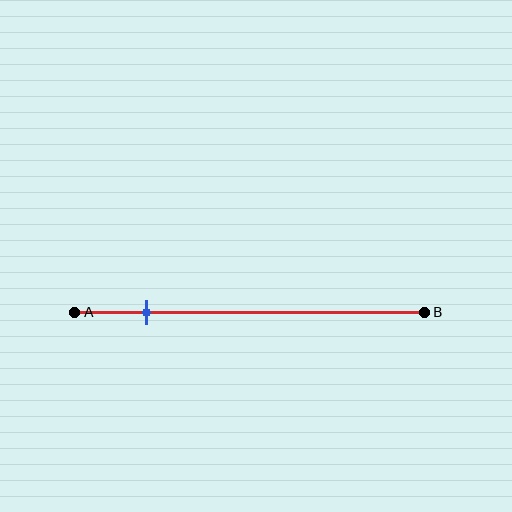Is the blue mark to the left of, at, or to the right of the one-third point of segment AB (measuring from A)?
The blue mark is to the left of the one-third point of segment AB.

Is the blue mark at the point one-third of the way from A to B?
No, the mark is at about 20% from A, not at the 33% one-third point.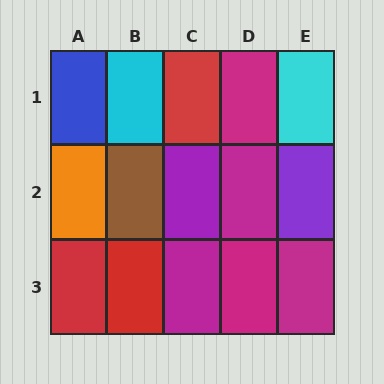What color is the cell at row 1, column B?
Cyan.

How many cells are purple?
2 cells are purple.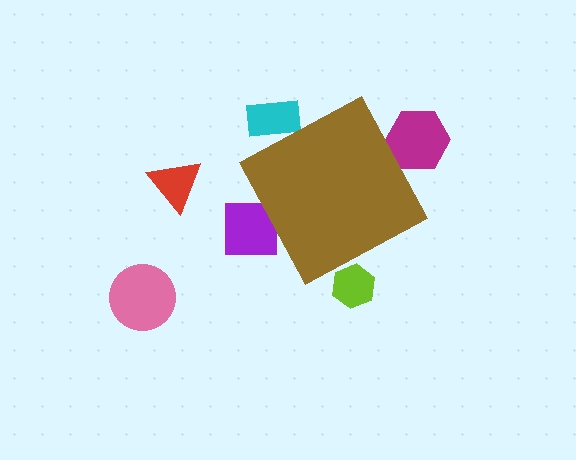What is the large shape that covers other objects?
A brown diamond.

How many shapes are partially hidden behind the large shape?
4 shapes are partially hidden.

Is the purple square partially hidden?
Yes, the purple square is partially hidden behind the brown diamond.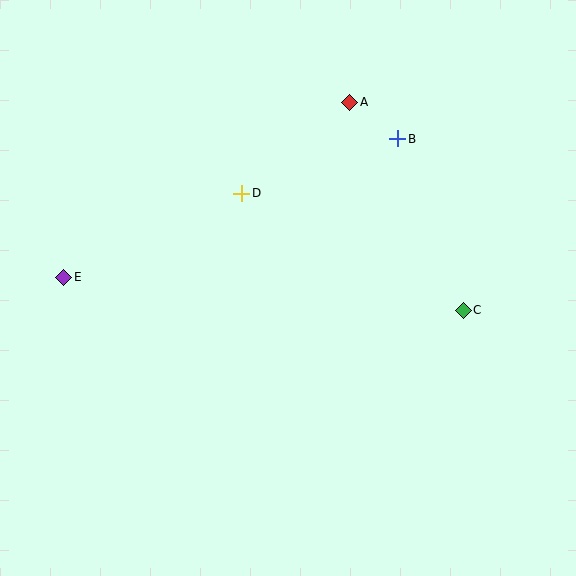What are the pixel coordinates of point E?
Point E is at (64, 277).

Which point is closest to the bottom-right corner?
Point C is closest to the bottom-right corner.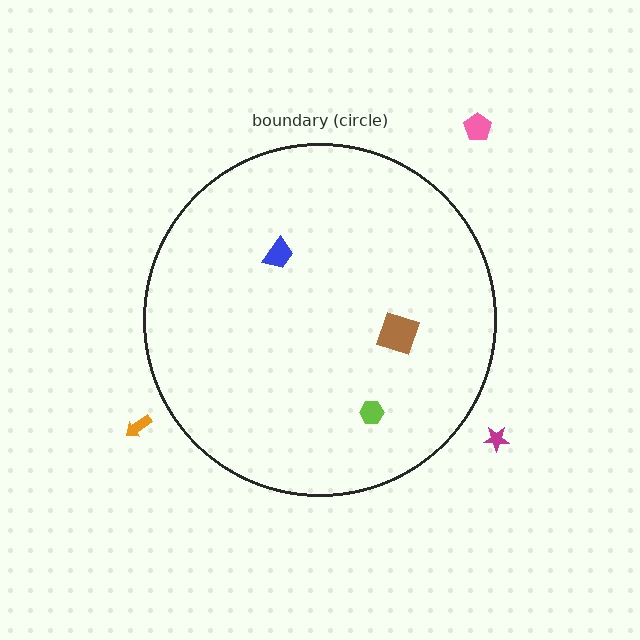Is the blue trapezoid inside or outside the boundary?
Inside.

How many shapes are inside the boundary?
3 inside, 3 outside.